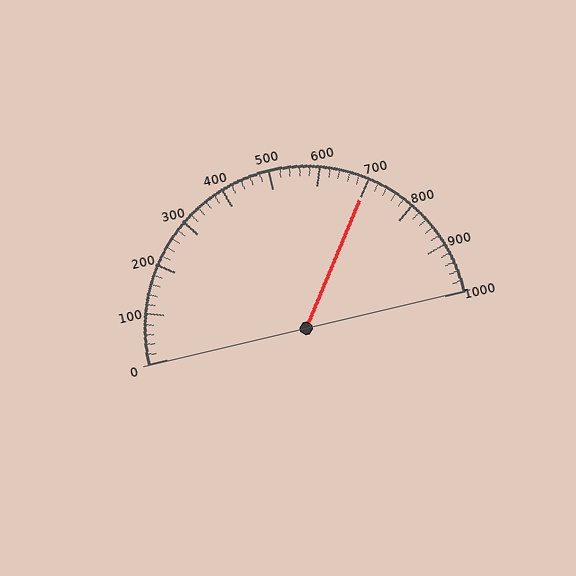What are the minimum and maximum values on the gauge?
The gauge ranges from 0 to 1000.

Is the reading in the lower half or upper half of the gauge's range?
The reading is in the upper half of the range (0 to 1000).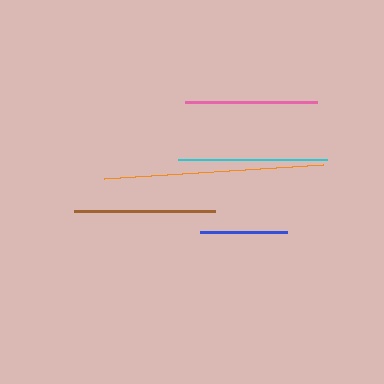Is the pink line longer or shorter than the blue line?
The pink line is longer than the blue line.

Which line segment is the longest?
The orange line is the longest at approximately 220 pixels.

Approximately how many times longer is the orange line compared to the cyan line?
The orange line is approximately 1.5 times the length of the cyan line.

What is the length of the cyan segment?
The cyan segment is approximately 149 pixels long.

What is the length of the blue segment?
The blue segment is approximately 86 pixels long.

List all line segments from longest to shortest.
From longest to shortest: orange, cyan, brown, pink, blue.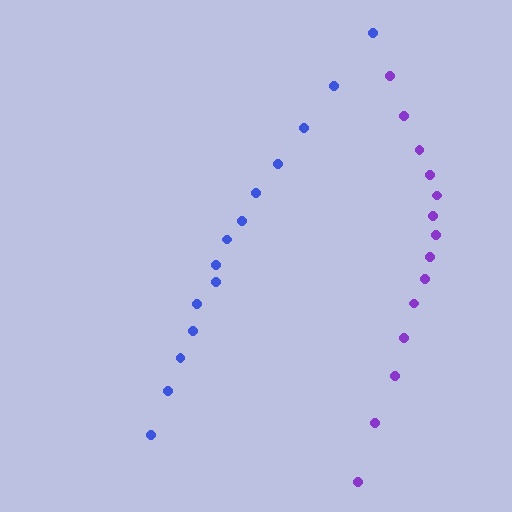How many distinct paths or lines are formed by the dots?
There are 2 distinct paths.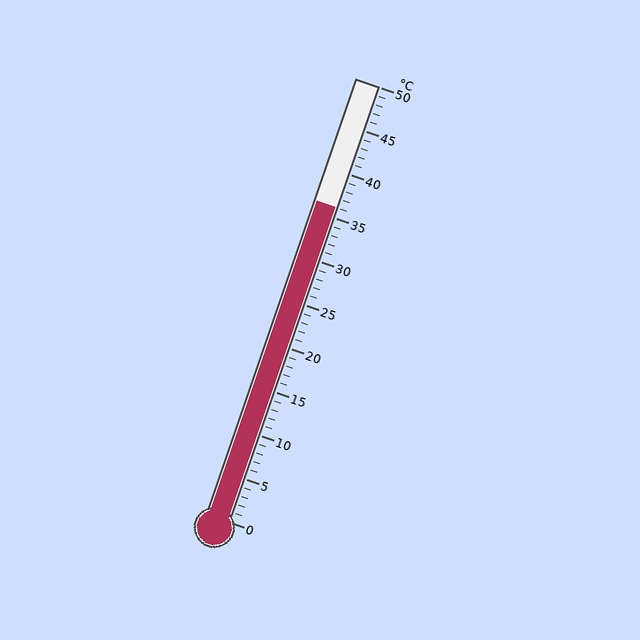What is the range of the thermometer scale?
The thermometer scale ranges from 0°C to 50°C.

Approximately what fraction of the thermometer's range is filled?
The thermometer is filled to approximately 70% of its range.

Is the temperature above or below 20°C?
The temperature is above 20°C.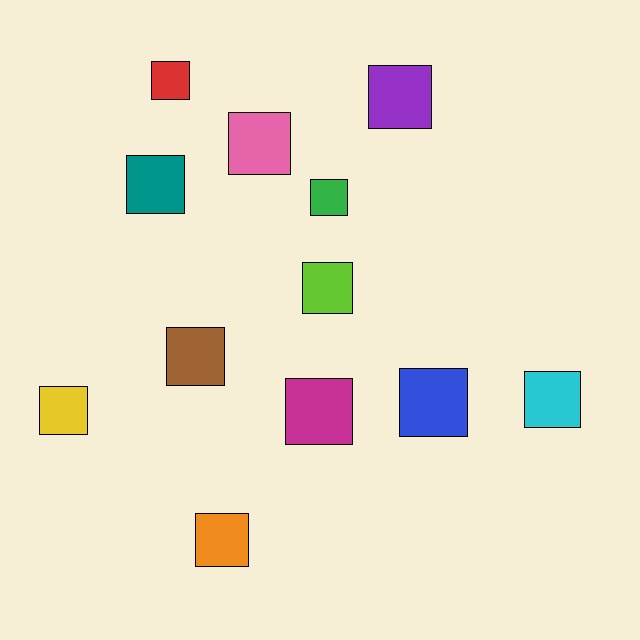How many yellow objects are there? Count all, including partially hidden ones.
There is 1 yellow object.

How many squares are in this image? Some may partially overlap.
There are 12 squares.